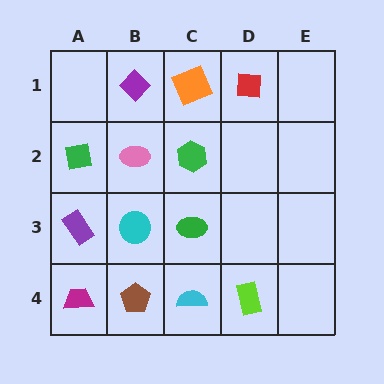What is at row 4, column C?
A cyan semicircle.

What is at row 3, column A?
A purple rectangle.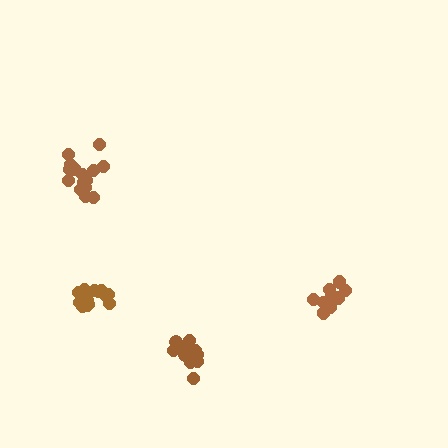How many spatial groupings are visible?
There are 4 spatial groupings.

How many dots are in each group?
Group 1: 15 dots, Group 2: 14 dots, Group 3: 16 dots, Group 4: 14 dots (59 total).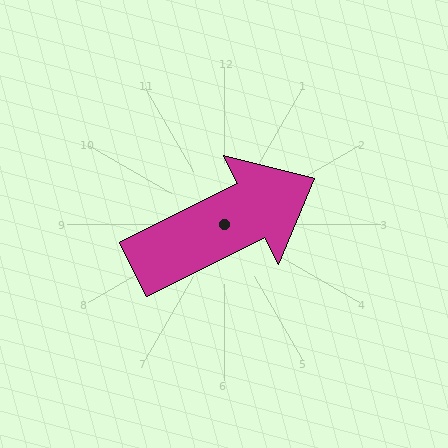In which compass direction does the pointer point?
Northeast.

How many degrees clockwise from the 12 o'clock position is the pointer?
Approximately 63 degrees.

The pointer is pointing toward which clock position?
Roughly 2 o'clock.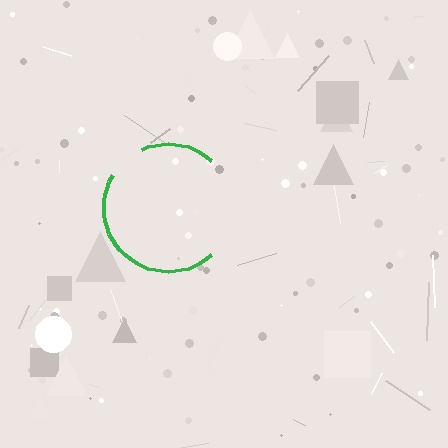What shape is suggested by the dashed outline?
The dashed outline suggests a circle.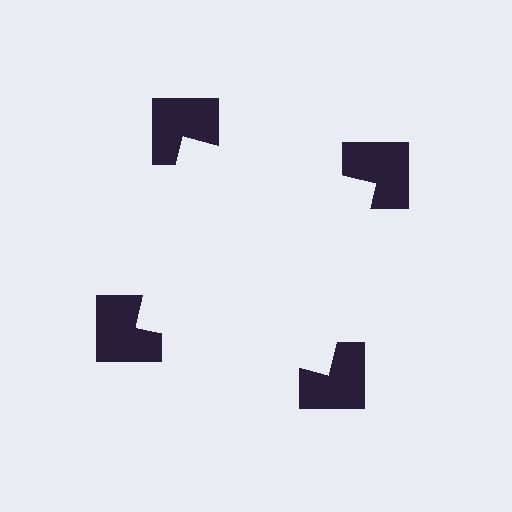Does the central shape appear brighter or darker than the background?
It typically appears slightly brighter than the background, even though no actual brightness change is drawn.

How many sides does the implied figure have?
4 sides.